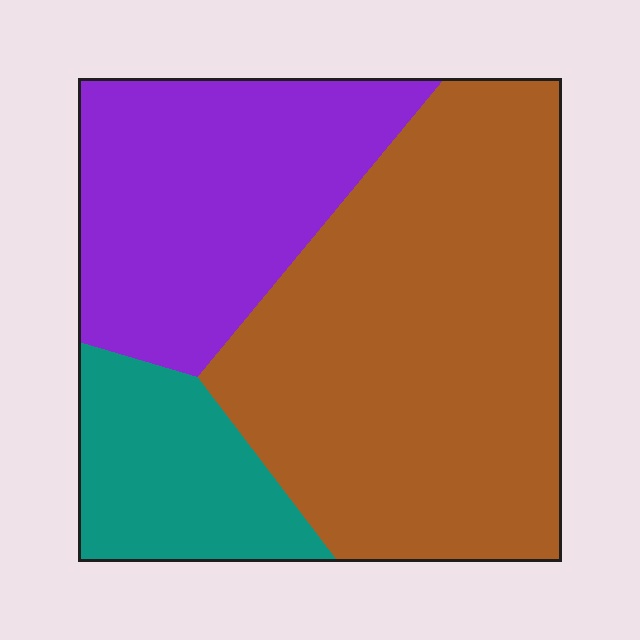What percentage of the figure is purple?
Purple covers 30% of the figure.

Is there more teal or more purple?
Purple.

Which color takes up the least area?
Teal, at roughly 15%.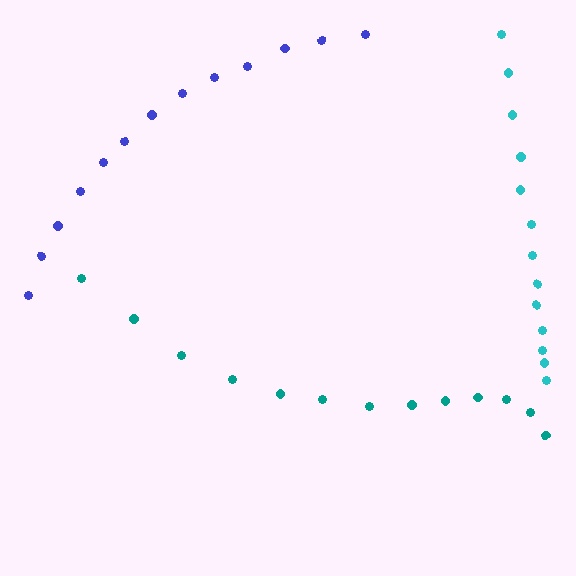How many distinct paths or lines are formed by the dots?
There are 3 distinct paths.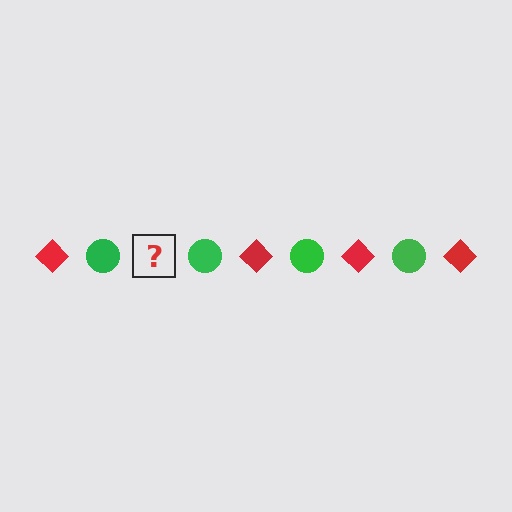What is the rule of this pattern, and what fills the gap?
The rule is that the pattern alternates between red diamond and green circle. The gap should be filled with a red diamond.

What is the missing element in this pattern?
The missing element is a red diamond.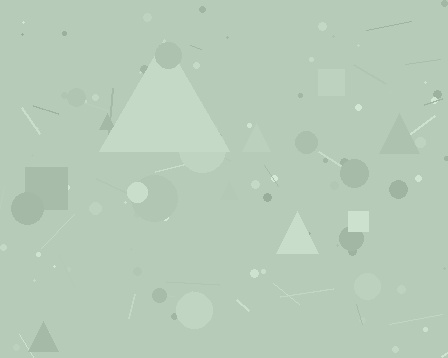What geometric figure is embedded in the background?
A triangle is embedded in the background.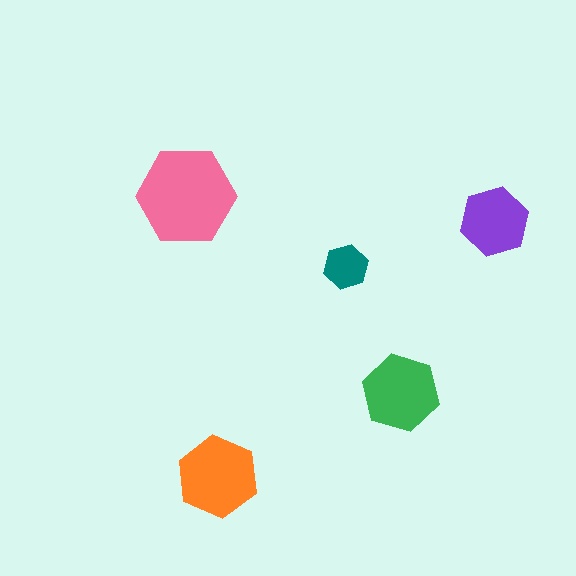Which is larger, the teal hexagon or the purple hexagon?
The purple one.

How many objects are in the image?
There are 5 objects in the image.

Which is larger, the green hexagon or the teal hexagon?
The green one.